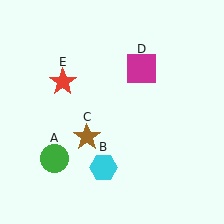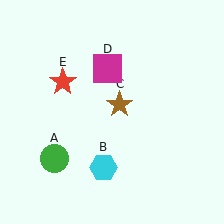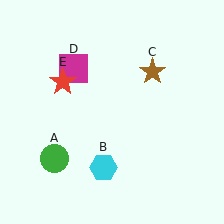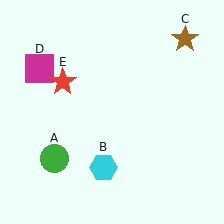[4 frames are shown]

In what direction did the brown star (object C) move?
The brown star (object C) moved up and to the right.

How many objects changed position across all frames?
2 objects changed position: brown star (object C), magenta square (object D).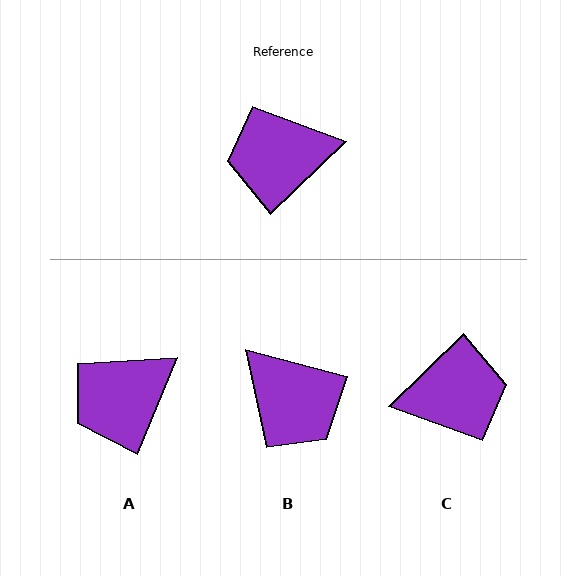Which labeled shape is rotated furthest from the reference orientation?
C, about 179 degrees away.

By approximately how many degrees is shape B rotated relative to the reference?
Approximately 122 degrees counter-clockwise.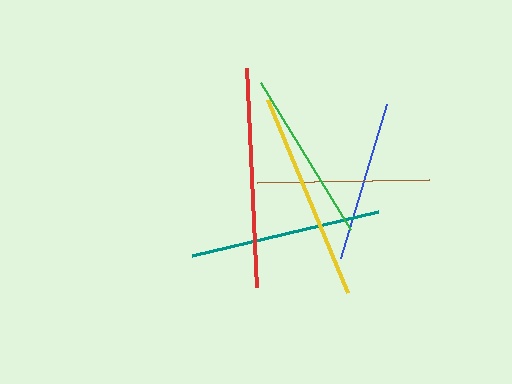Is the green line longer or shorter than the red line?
The red line is longer than the green line.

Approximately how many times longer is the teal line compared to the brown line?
The teal line is approximately 1.1 times the length of the brown line.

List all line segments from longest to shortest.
From longest to shortest: red, yellow, teal, brown, green, blue.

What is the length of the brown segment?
The brown segment is approximately 173 pixels long.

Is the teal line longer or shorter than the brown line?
The teal line is longer than the brown line.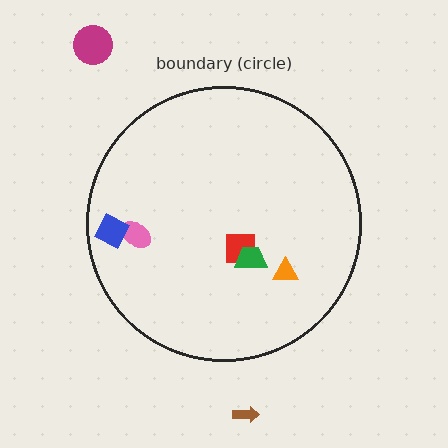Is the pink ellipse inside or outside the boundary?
Inside.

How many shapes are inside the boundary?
5 inside, 2 outside.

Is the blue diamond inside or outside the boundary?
Inside.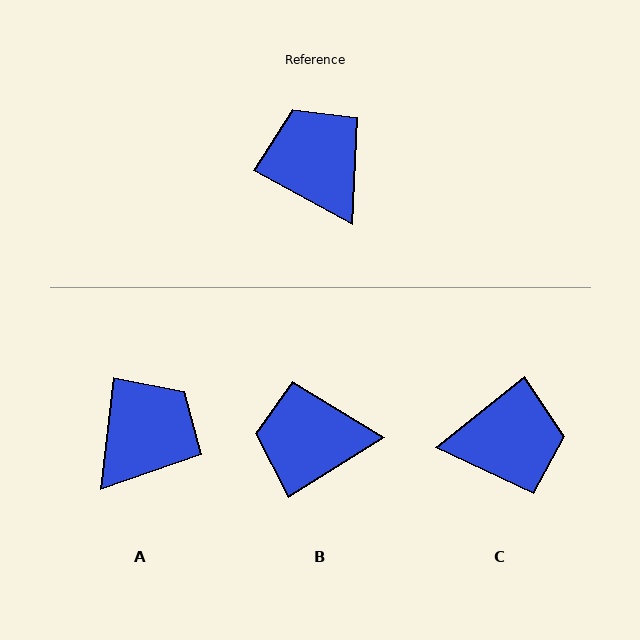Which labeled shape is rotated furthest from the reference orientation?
C, about 113 degrees away.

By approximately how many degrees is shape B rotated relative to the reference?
Approximately 61 degrees counter-clockwise.